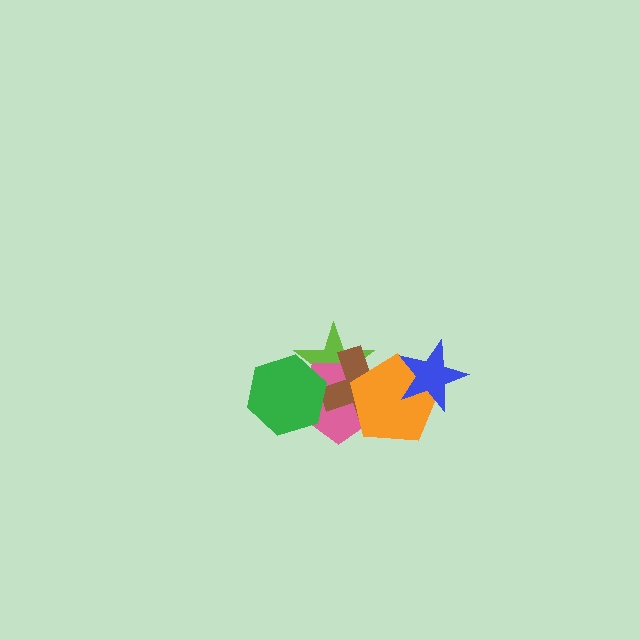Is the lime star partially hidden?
Yes, it is partially covered by another shape.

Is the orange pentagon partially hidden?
Yes, it is partially covered by another shape.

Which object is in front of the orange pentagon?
The blue star is in front of the orange pentagon.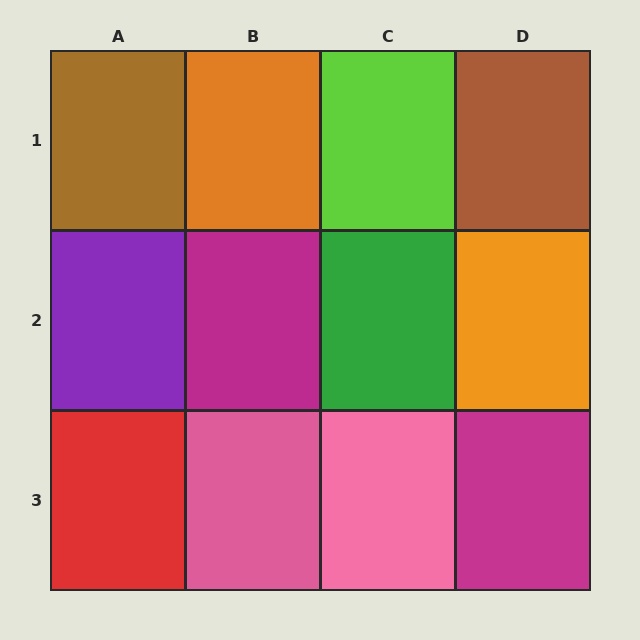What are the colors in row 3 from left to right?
Red, pink, pink, magenta.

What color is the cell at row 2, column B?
Magenta.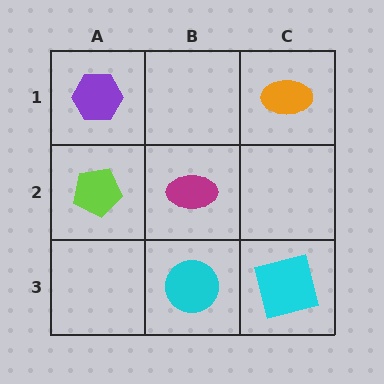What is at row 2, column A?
A lime pentagon.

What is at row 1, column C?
An orange ellipse.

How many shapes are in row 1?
2 shapes.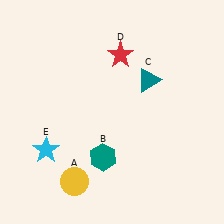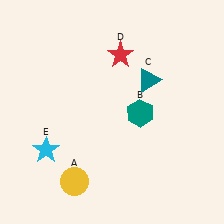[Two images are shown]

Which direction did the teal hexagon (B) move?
The teal hexagon (B) moved up.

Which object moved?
The teal hexagon (B) moved up.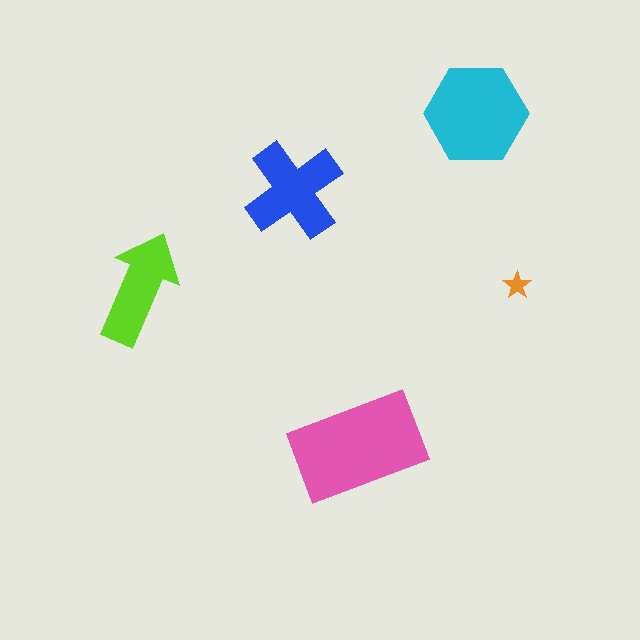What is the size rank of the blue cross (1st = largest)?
3rd.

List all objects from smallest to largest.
The orange star, the lime arrow, the blue cross, the cyan hexagon, the pink rectangle.